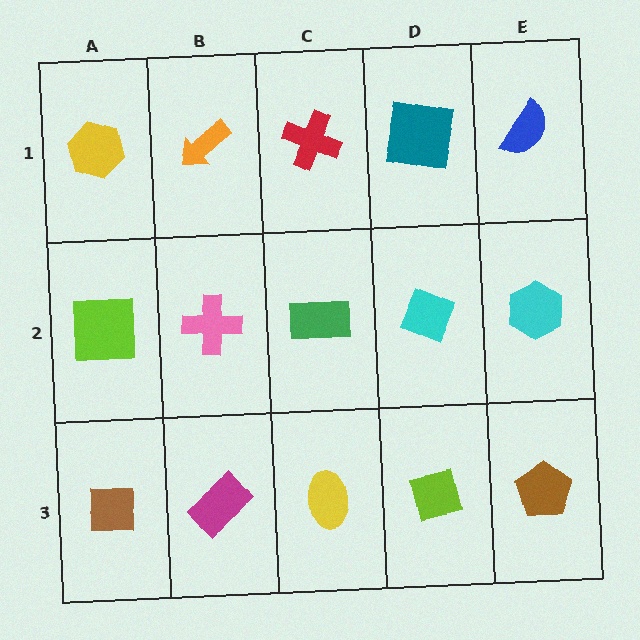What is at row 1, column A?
A yellow hexagon.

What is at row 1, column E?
A blue semicircle.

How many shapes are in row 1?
5 shapes.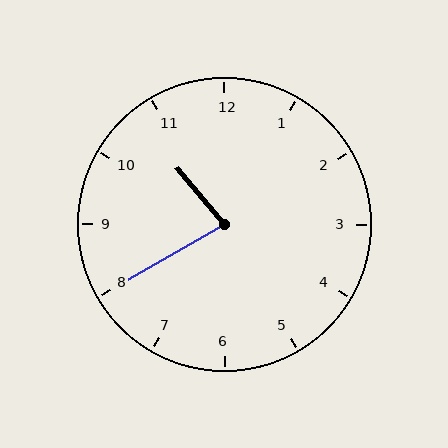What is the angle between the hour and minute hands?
Approximately 80 degrees.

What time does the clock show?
10:40.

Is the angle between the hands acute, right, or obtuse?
It is acute.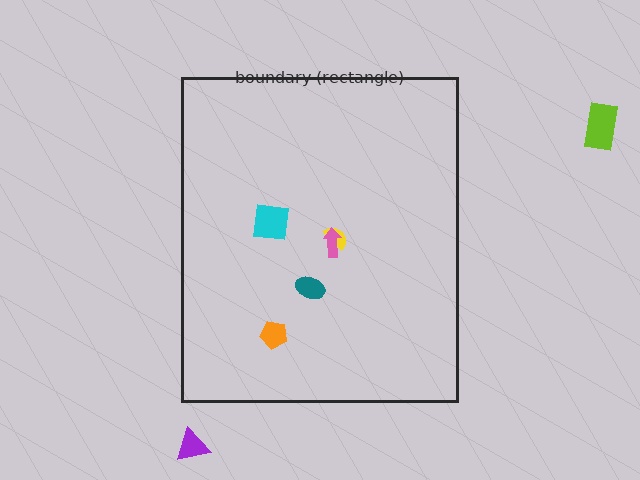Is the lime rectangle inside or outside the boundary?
Outside.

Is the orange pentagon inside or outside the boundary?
Inside.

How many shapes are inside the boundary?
5 inside, 2 outside.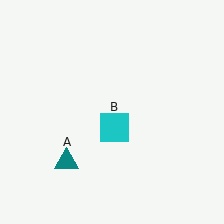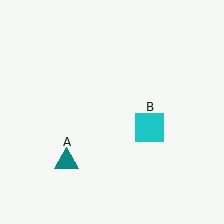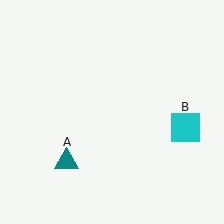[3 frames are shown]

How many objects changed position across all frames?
1 object changed position: cyan square (object B).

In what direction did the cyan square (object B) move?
The cyan square (object B) moved right.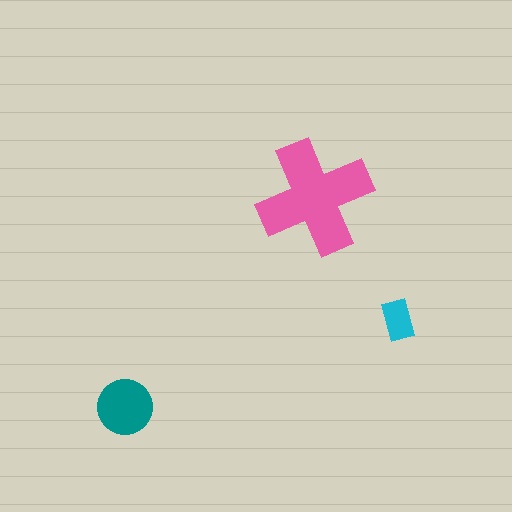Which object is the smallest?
The cyan rectangle.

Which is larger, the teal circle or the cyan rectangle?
The teal circle.